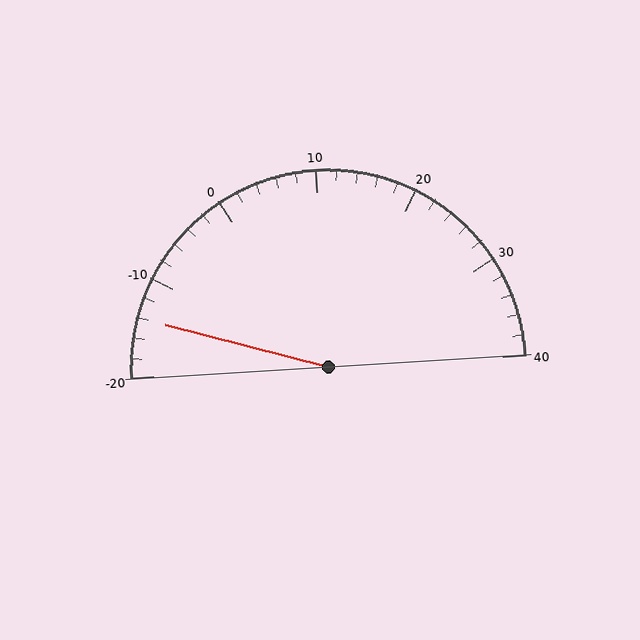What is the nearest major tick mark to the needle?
The nearest major tick mark is -10.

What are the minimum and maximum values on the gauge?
The gauge ranges from -20 to 40.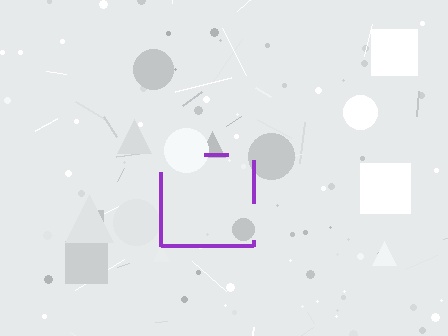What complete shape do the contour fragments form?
The contour fragments form a square.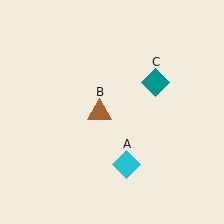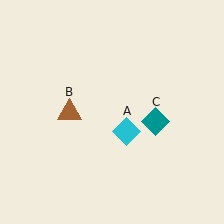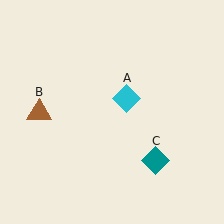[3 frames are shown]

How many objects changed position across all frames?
3 objects changed position: cyan diamond (object A), brown triangle (object B), teal diamond (object C).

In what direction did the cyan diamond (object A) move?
The cyan diamond (object A) moved up.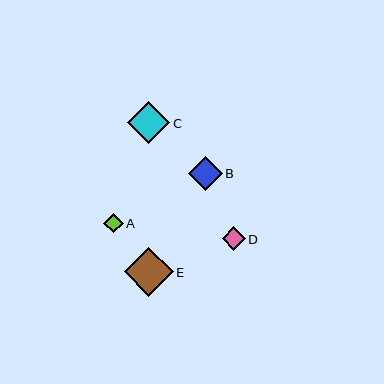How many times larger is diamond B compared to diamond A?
Diamond B is approximately 1.7 times the size of diamond A.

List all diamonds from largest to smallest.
From largest to smallest: E, C, B, D, A.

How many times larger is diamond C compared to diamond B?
Diamond C is approximately 1.3 times the size of diamond B.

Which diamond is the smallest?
Diamond A is the smallest with a size of approximately 19 pixels.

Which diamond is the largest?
Diamond E is the largest with a size of approximately 48 pixels.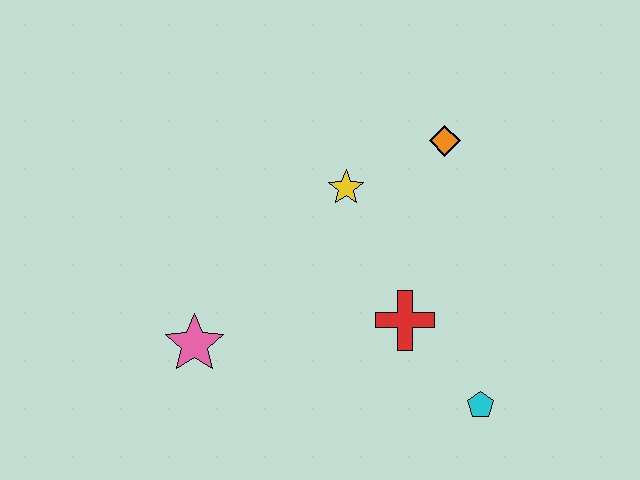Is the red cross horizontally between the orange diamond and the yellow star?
Yes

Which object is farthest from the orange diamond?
The pink star is farthest from the orange diamond.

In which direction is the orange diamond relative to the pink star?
The orange diamond is to the right of the pink star.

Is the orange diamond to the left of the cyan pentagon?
Yes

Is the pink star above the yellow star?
No